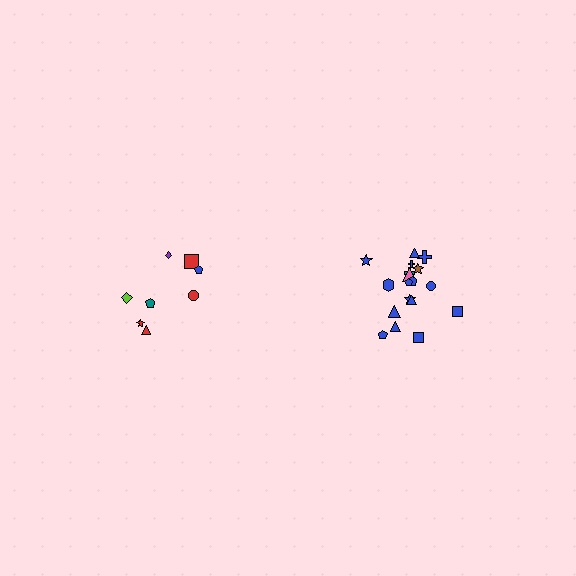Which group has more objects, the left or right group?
The right group.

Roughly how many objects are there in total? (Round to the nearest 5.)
Roughly 25 objects in total.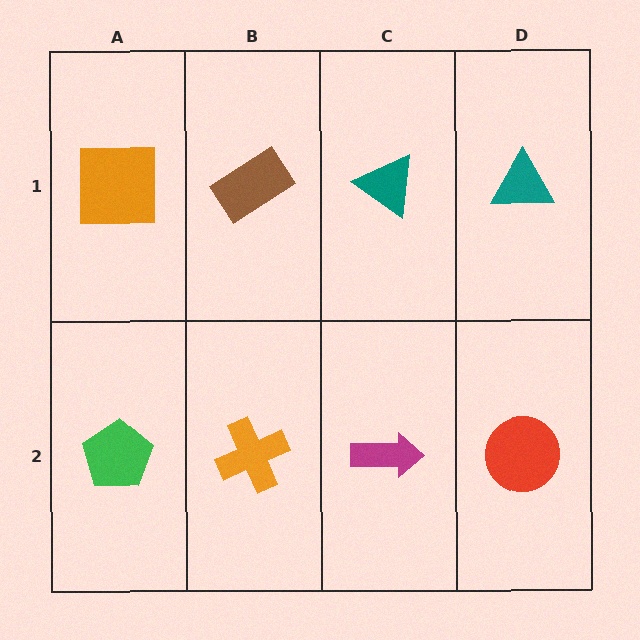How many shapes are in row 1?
4 shapes.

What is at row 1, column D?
A teal triangle.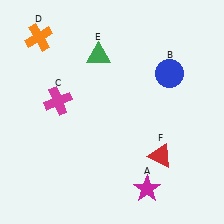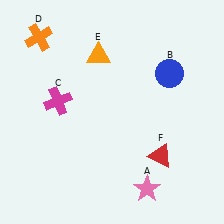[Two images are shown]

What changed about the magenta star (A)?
In Image 1, A is magenta. In Image 2, it changed to pink.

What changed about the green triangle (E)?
In Image 1, E is green. In Image 2, it changed to orange.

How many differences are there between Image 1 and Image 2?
There are 2 differences between the two images.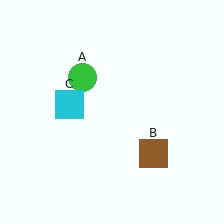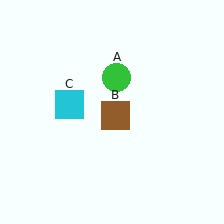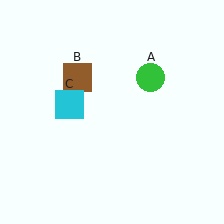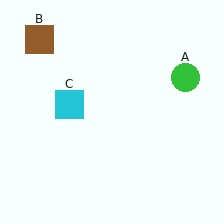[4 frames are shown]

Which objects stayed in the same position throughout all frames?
Cyan square (object C) remained stationary.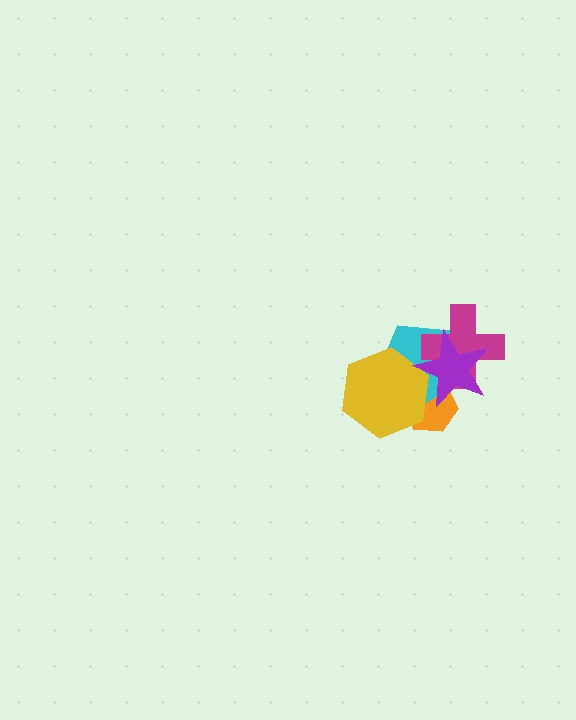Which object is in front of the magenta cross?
The purple star is in front of the magenta cross.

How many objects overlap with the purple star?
4 objects overlap with the purple star.